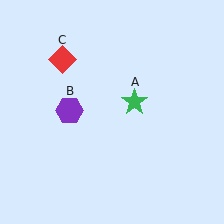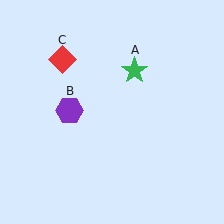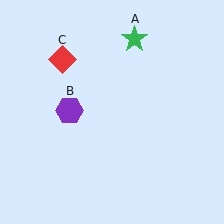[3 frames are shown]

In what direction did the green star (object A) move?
The green star (object A) moved up.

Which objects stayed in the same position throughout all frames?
Purple hexagon (object B) and red diamond (object C) remained stationary.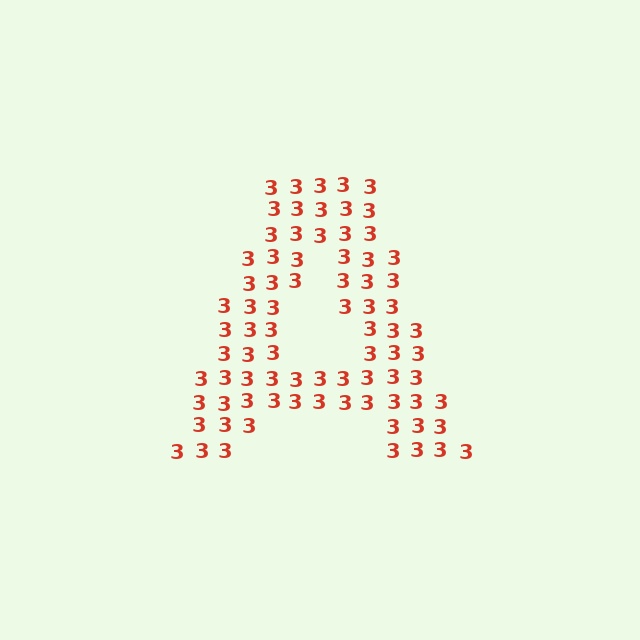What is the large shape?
The large shape is the letter A.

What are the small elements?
The small elements are digit 3's.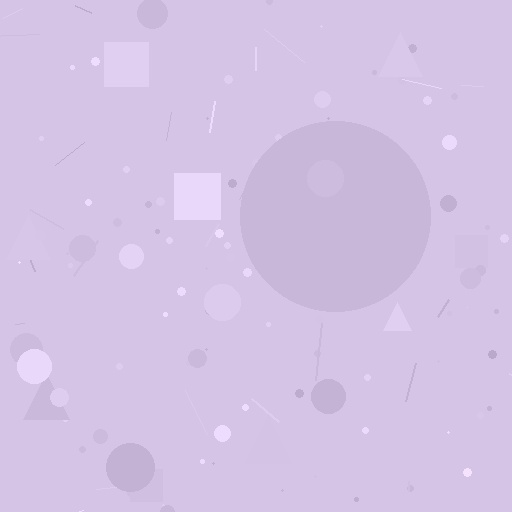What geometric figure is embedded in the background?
A circle is embedded in the background.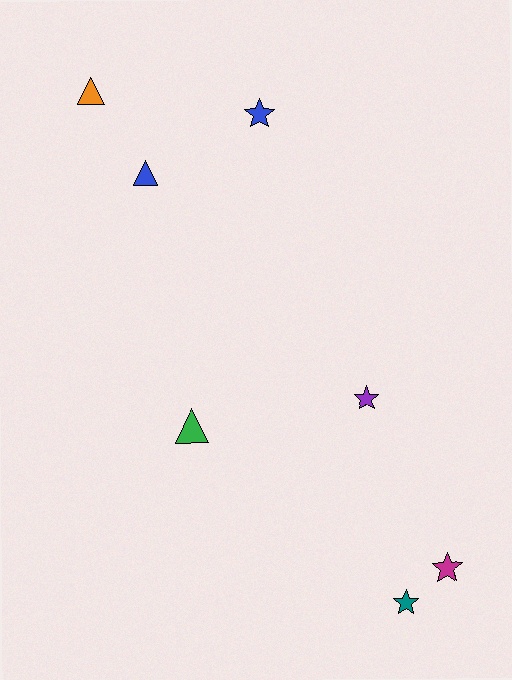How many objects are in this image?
There are 7 objects.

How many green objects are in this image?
There is 1 green object.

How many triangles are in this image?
There are 3 triangles.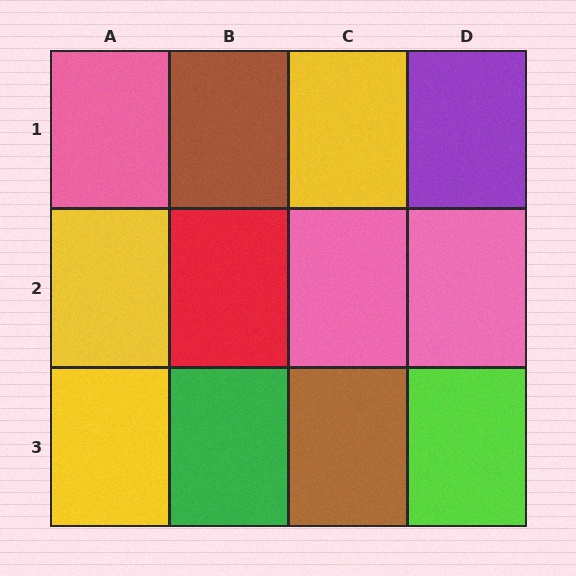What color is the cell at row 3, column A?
Yellow.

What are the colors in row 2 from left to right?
Yellow, red, pink, pink.